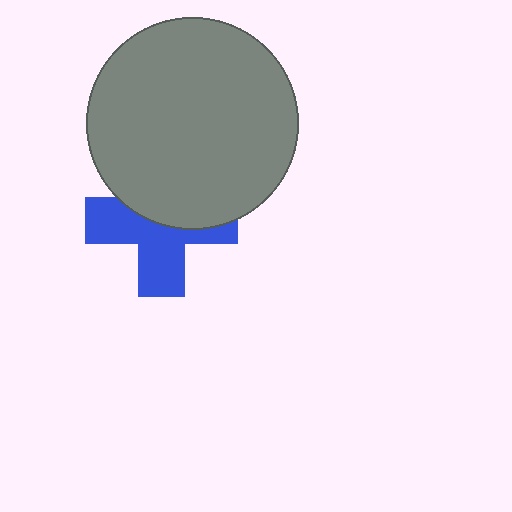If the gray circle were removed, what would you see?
You would see the complete blue cross.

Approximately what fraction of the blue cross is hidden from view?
Roughly 46% of the blue cross is hidden behind the gray circle.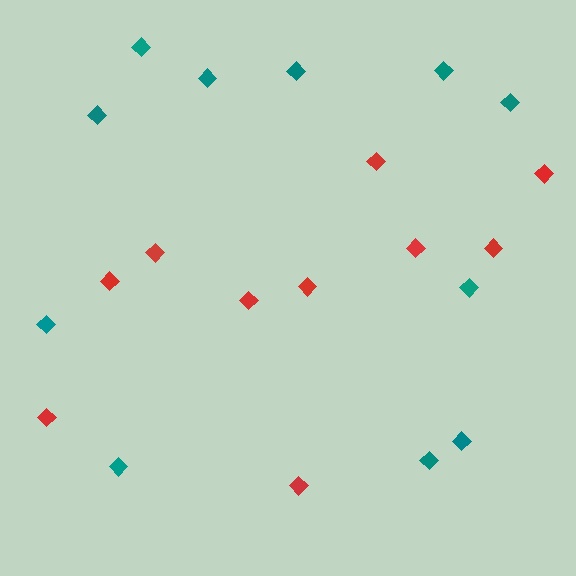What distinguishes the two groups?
There are 2 groups: one group of teal diamonds (11) and one group of red diamonds (10).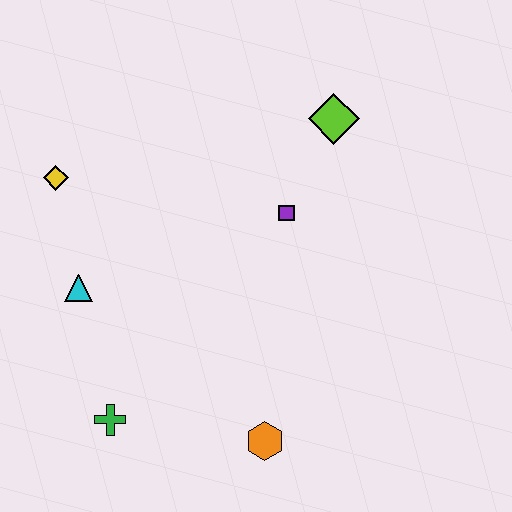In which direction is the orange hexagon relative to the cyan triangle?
The orange hexagon is to the right of the cyan triangle.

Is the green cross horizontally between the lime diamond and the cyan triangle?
Yes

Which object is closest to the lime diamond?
The purple square is closest to the lime diamond.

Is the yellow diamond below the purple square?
No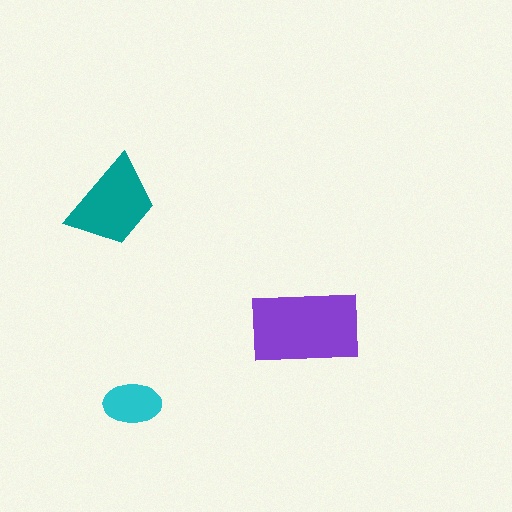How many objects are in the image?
There are 3 objects in the image.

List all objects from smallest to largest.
The cyan ellipse, the teal trapezoid, the purple rectangle.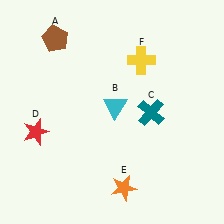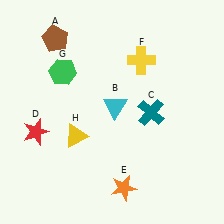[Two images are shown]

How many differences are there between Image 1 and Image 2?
There are 2 differences between the two images.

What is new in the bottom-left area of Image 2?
A yellow triangle (H) was added in the bottom-left area of Image 2.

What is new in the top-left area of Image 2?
A green hexagon (G) was added in the top-left area of Image 2.